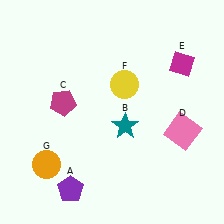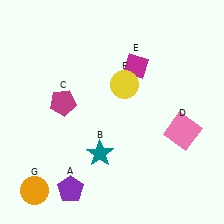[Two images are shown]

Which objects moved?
The objects that moved are: the teal star (B), the magenta diamond (E), the orange circle (G).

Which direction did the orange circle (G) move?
The orange circle (G) moved down.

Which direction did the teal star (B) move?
The teal star (B) moved down.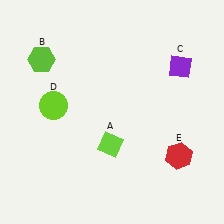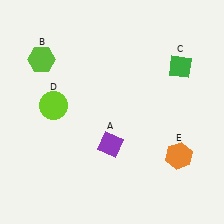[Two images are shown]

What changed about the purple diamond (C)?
In Image 1, C is purple. In Image 2, it changed to green.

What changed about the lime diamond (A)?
In Image 1, A is lime. In Image 2, it changed to purple.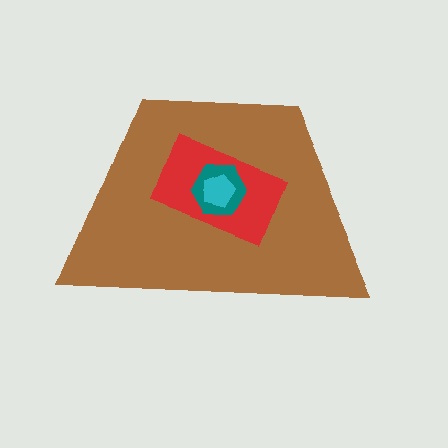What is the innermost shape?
The cyan pentagon.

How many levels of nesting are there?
4.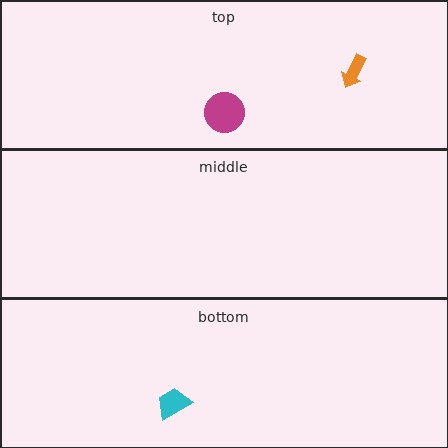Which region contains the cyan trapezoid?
The bottom region.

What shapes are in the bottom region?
The cyan trapezoid.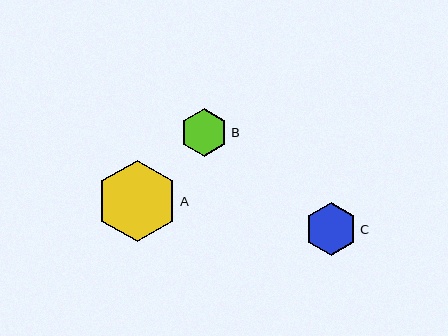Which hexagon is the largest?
Hexagon A is the largest with a size of approximately 81 pixels.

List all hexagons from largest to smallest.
From largest to smallest: A, C, B.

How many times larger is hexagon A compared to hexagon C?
Hexagon A is approximately 1.5 times the size of hexagon C.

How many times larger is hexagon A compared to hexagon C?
Hexagon A is approximately 1.5 times the size of hexagon C.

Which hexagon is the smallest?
Hexagon B is the smallest with a size of approximately 48 pixels.